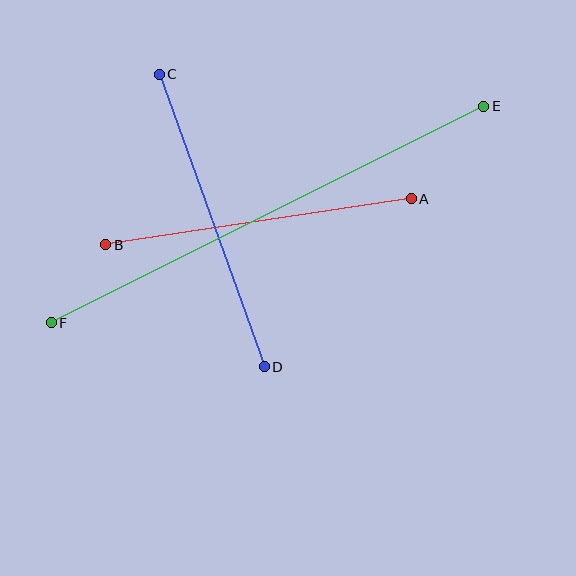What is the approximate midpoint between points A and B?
The midpoint is at approximately (258, 222) pixels.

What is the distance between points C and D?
The distance is approximately 311 pixels.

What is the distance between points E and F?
The distance is approximately 483 pixels.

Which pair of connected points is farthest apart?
Points E and F are farthest apart.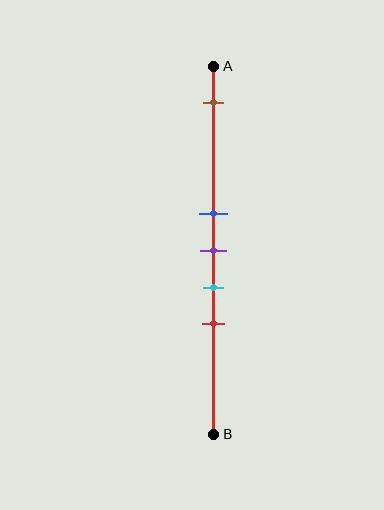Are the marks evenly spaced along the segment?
No, the marks are not evenly spaced.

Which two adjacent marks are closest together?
The blue and purple marks are the closest adjacent pair.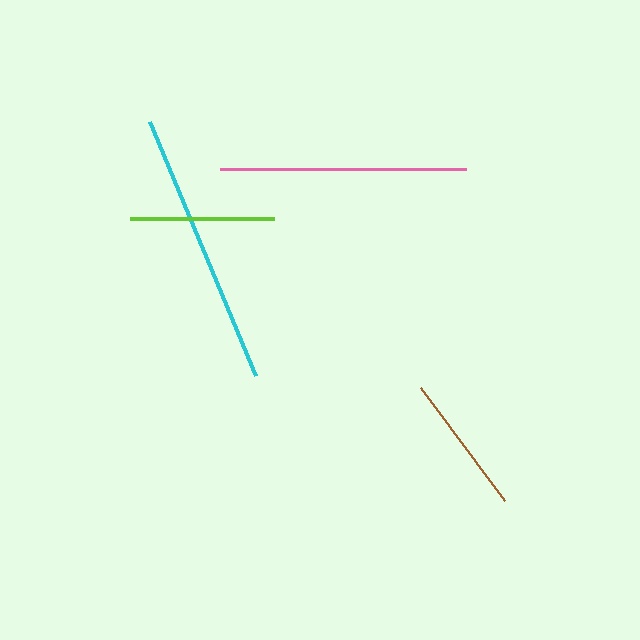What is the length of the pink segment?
The pink segment is approximately 246 pixels long.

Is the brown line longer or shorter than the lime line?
The lime line is longer than the brown line.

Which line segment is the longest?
The cyan line is the longest at approximately 275 pixels.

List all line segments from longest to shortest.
From longest to shortest: cyan, pink, lime, brown.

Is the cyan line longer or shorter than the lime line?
The cyan line is longer than the lime line.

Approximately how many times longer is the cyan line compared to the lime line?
The cyan line is approximately 1.9 times the length of the lime line.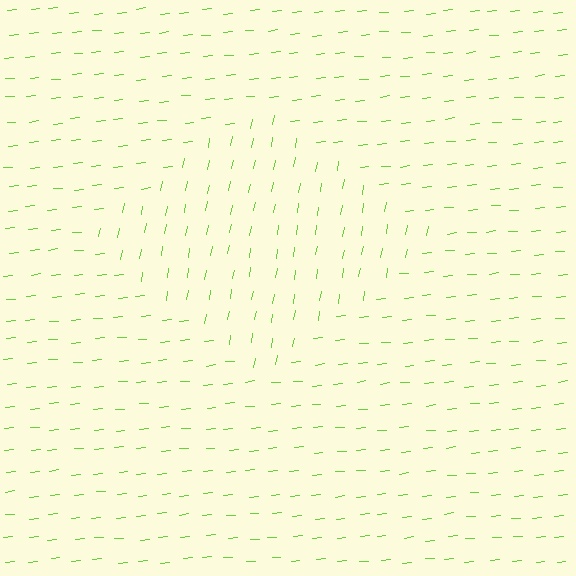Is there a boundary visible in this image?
Yes, there is a texture boundary formed by a change in line orientation.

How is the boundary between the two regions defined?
The boundary is defined purely by a change in line orientation (approximately 74 degrees difference). All lines are the same color and thickness.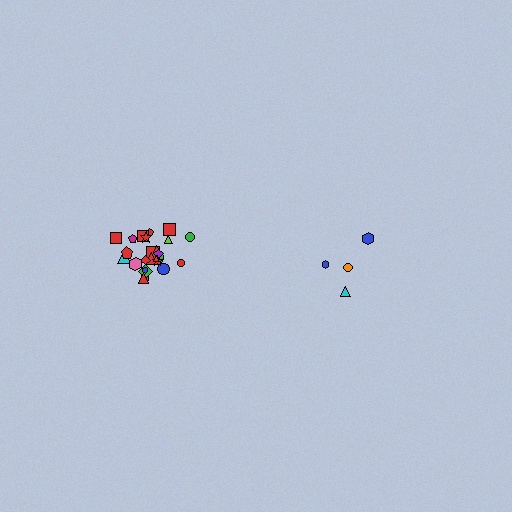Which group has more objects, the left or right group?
The left group.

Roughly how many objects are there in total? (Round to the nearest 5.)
Roughly 30 objects in total.